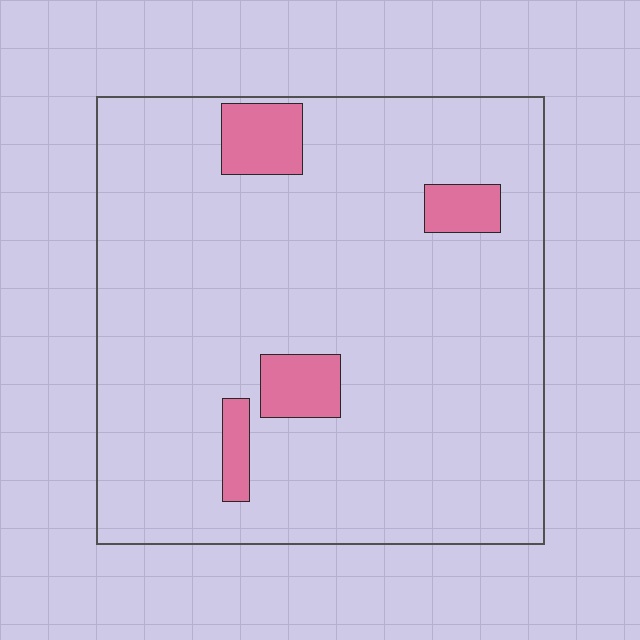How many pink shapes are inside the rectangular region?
4.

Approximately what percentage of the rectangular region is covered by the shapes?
Approximately 10%.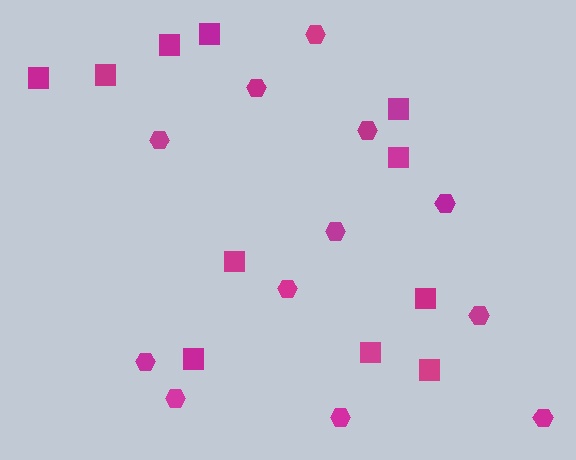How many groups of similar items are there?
There are 2 groups: one group of hexagons (12) and one group of squares (11).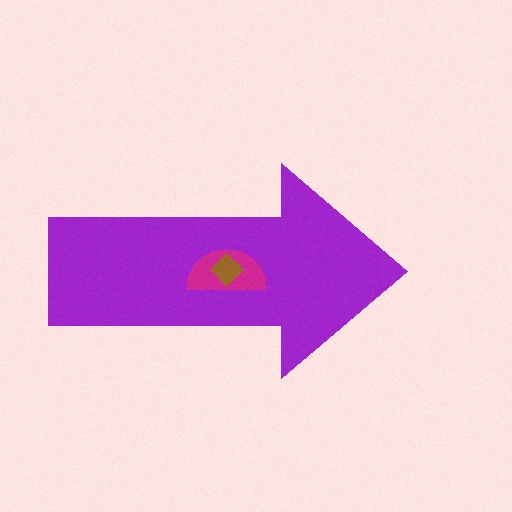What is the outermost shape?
The purple arrow.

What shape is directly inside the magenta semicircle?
The brown diamond.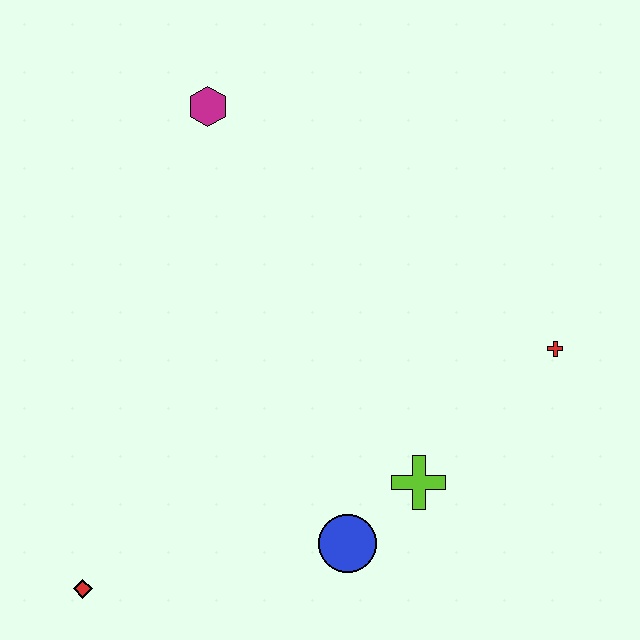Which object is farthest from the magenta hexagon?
The red diamond is farthest from the magenta hexagon.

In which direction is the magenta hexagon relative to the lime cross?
The magenta hexagon is above the lime cross.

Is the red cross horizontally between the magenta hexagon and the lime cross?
No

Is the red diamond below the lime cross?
Yes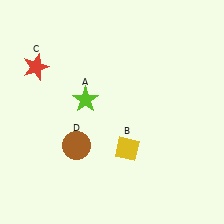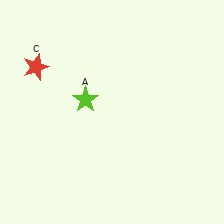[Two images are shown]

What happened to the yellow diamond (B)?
The yellow diamond (B) was removed in Image 2. It was in the bottom-right area of Image 1.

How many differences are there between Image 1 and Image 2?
There are 2 differences between the two images.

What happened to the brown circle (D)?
The brown circle (D) was removed in Image 2. It was in the bottom-left area of Image 1.